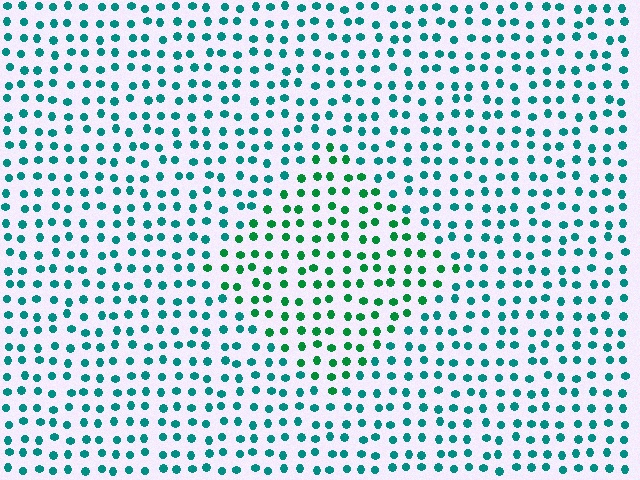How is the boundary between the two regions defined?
The boundary is defined purely by a slight shift in hue (about 33 degrees). Spacing, size, and orientation are identical on both sides.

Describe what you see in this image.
The image is filled with small teal elements in a uniform arrangement. A diamond-shaped region is visible where the elements are tinted to a slightly different hue, forming a subtle color boundary.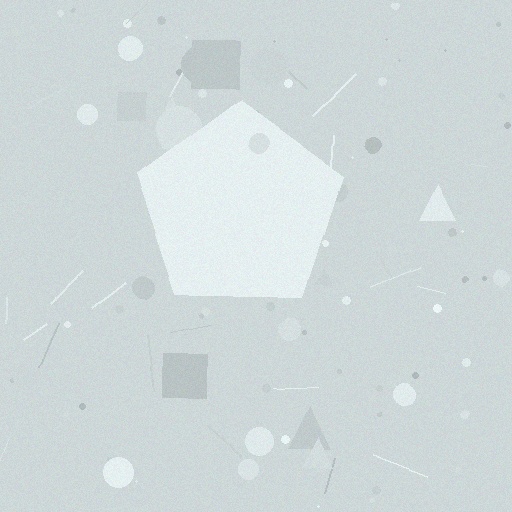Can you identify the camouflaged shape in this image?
The camouflaged shape is a pentagon.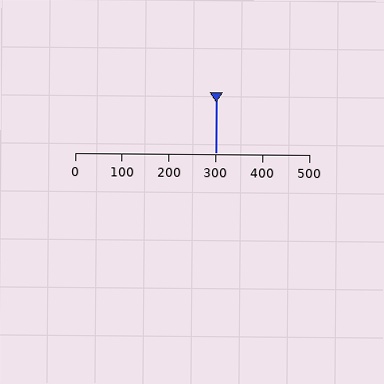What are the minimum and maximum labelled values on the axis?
The axis runs from 0 to 500.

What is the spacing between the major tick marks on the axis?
The major ticks are spaced 100 apart.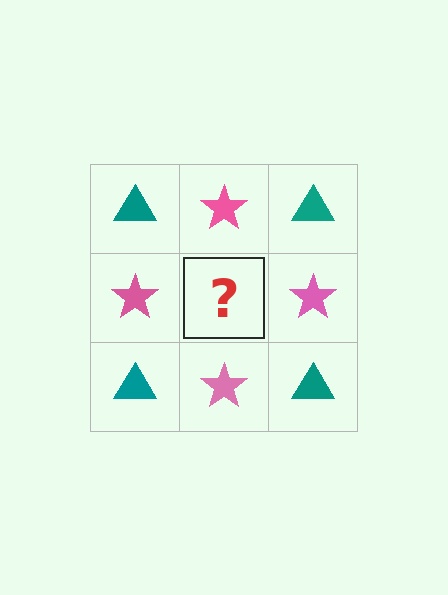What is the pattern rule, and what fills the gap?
The rule is that it alternates teal triangle and pink star in a checkerboard pattern. The gap should be filled with a teal triangle.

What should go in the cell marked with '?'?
The missing cell should contain a teal triangle.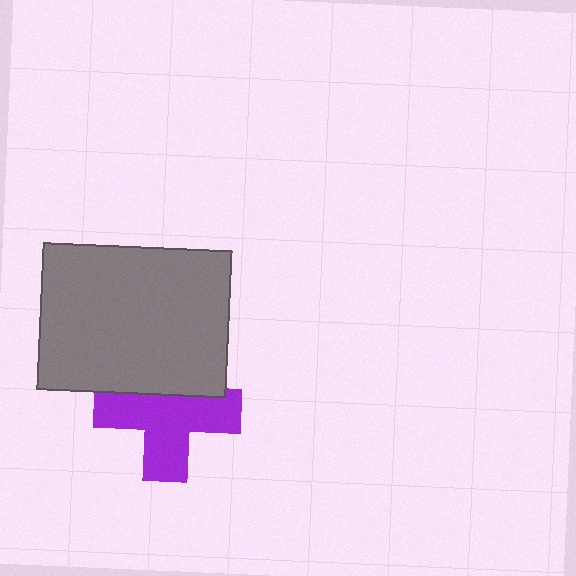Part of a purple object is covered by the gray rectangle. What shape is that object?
It is a cross.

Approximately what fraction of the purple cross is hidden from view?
Roughly 33% of the purple cross is hidden behind the gray rectangle.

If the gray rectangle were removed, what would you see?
You would see the complete purple cross.